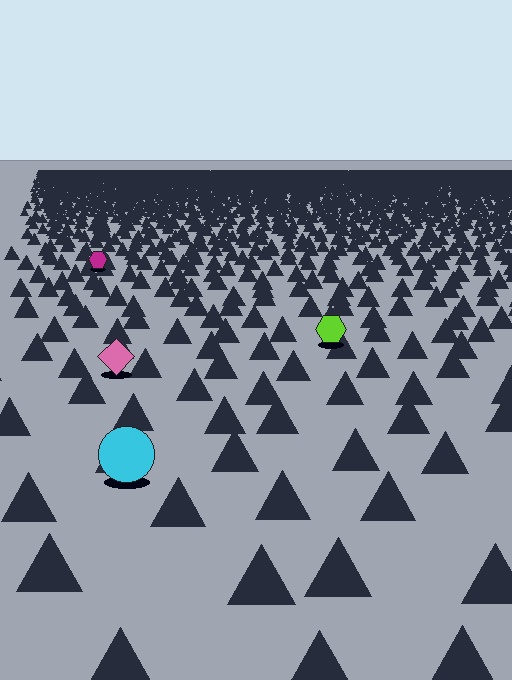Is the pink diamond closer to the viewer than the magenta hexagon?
Yes. The pink diamond is closer — you can tell from the texture gradient: the ground texture is coarser near it.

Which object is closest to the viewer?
The cyan circle is closest. The texture marks near it are larger and more spread out.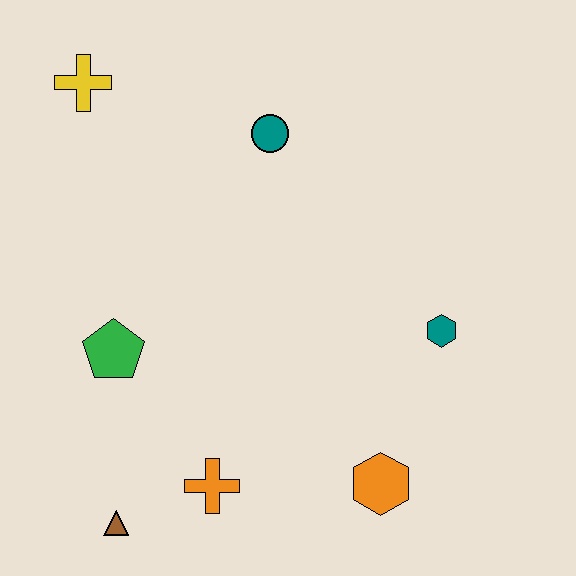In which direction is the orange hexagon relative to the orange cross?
The orange hexagon is to the right of the orange cross.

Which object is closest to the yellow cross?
The teal circle is closest to the yellow cross.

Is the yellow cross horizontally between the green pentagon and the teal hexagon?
No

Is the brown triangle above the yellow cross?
No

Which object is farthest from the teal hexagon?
The yellow cross is farthest from the teal hexagon.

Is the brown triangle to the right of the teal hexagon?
No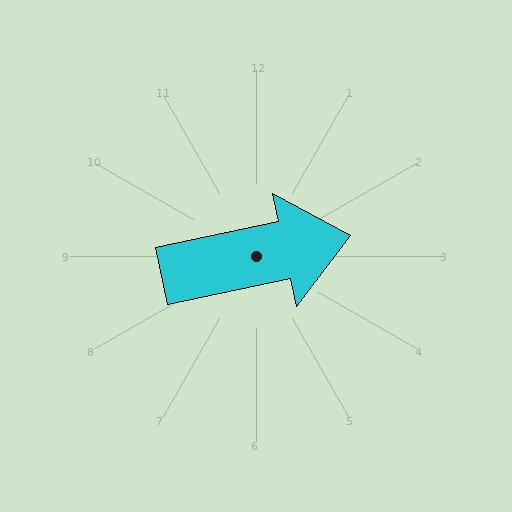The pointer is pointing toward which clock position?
Roughly 3 o'clock.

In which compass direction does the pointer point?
East.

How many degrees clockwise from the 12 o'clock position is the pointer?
Approximately 78 degrees.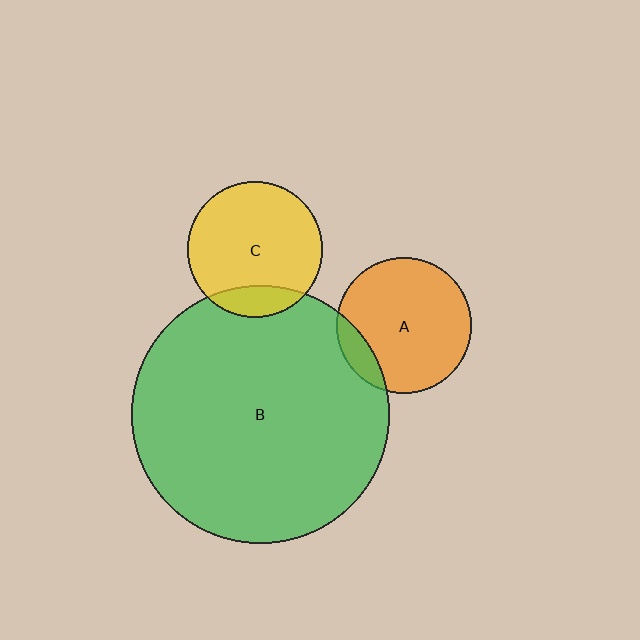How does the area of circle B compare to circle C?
Approximately 3.6 times.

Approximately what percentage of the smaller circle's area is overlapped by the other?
Approximately 15%.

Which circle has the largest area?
Circle B (green).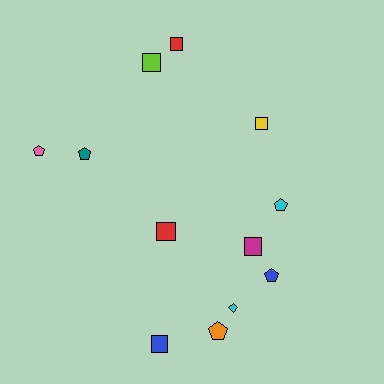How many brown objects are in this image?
There are no brown objects.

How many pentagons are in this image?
There are 5 pentagons.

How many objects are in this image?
There are 12 objects.